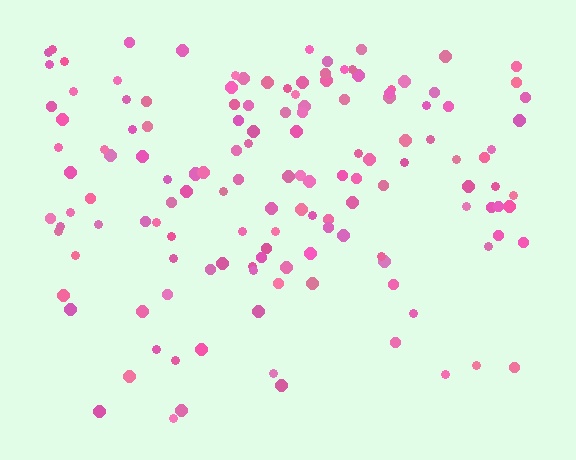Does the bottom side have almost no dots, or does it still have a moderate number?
Still a moderate number, just noticeably fewer than the top.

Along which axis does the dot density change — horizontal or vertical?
Vertical.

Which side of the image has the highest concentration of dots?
The top.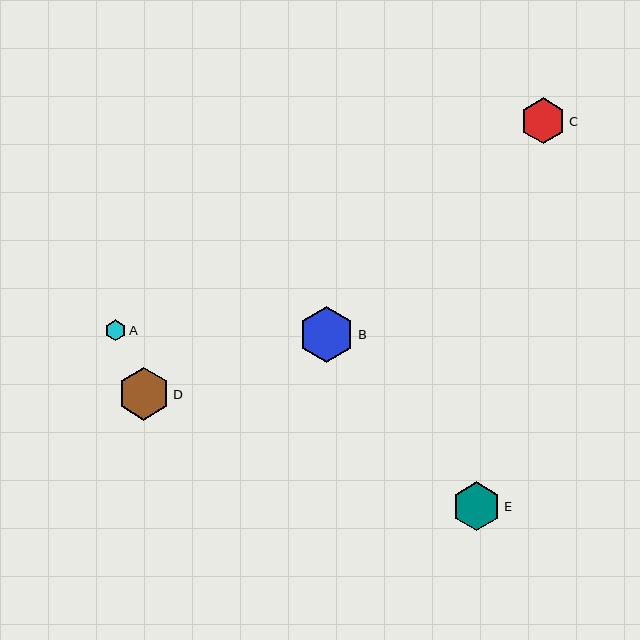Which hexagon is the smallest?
Hexagon A is the smallest with a size of approximately 21 pixels.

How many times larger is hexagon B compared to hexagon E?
Hexagon B is approximately 1.1 times the size of hexagon E.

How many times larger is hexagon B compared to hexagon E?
Hexagon B is approximately 1.1 times the size of hexagon E.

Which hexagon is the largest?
Hexagon B is the largest with a size of approximately 56 pixels.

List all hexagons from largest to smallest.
From largest to smallest: B, D, E, C, A.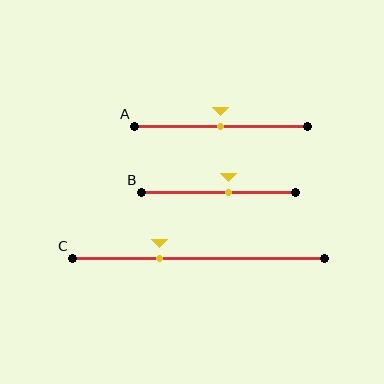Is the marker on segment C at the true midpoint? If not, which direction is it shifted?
No, the marker on segment C is shifted to the left by about 16% of the segment length.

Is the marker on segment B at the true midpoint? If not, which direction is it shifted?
No, the marker on segment B is shifted to the right by about 7% of the segment length.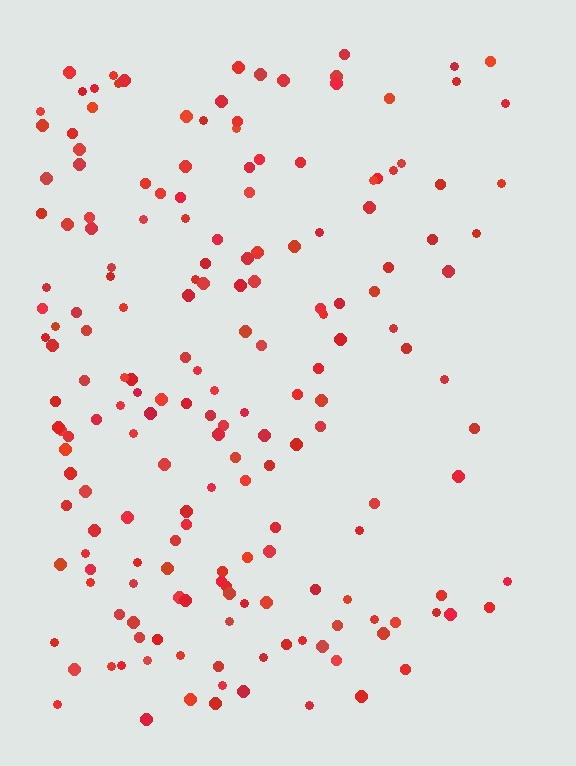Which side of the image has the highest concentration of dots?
The left.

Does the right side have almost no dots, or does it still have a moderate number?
Still a moderate number, just noticeably fewer than the left.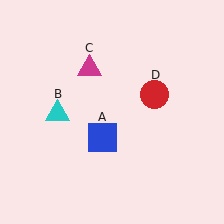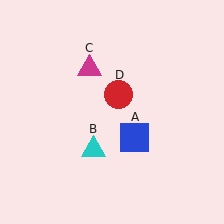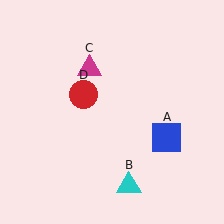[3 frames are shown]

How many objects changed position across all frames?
3 objects changed position: blue square (object A), cyan triangle (object B), red circle (object D).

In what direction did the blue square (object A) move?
The blue square (object A) moved right.